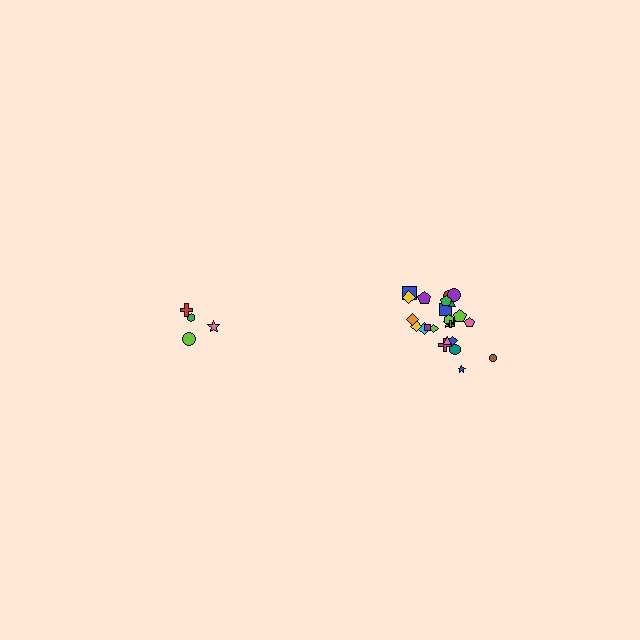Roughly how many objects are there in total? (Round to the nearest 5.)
Roughly 30 objects in total.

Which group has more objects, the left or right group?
The right group.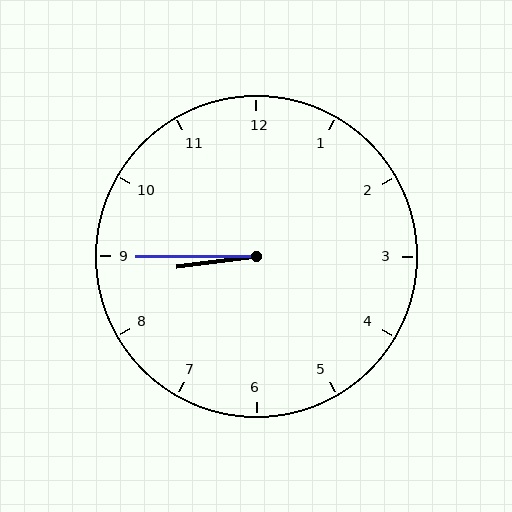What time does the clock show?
8:45.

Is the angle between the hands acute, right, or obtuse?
It is acute.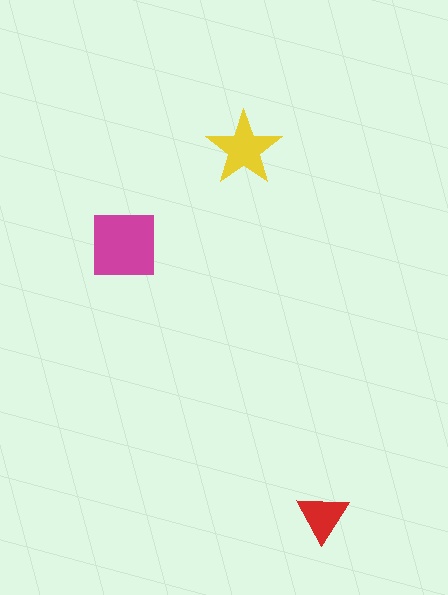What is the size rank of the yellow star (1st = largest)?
2nd.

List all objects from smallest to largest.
The red triangle, the yellow star, the magenta square.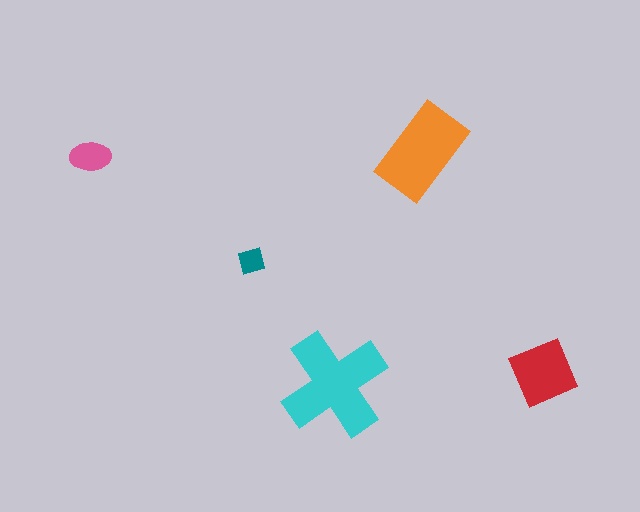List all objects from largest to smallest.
The cyan cross, the orange rectangle, the red square, the pink ellipse, the teal square.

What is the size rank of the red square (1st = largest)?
3rd.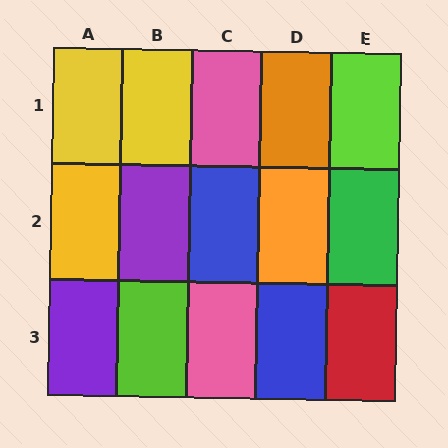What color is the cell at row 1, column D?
Orange.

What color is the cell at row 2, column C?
Blue.